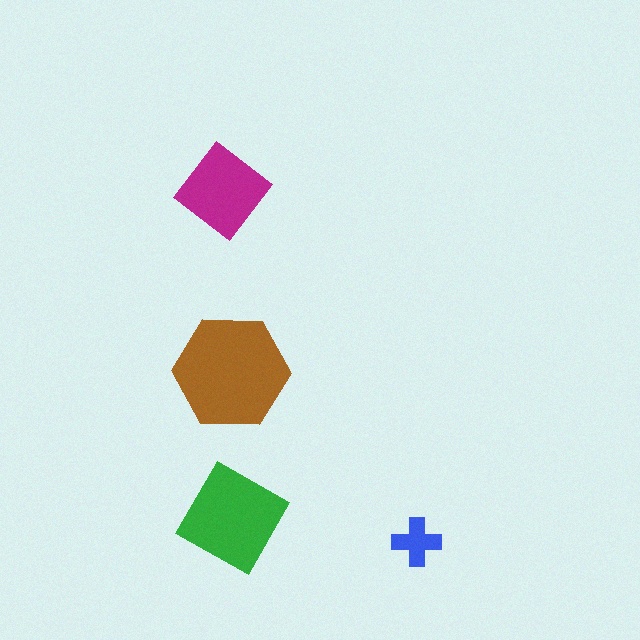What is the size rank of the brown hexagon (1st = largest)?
1st.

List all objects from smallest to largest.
The blue cross, the magenta diamond, the green diamond, the brown hexagon.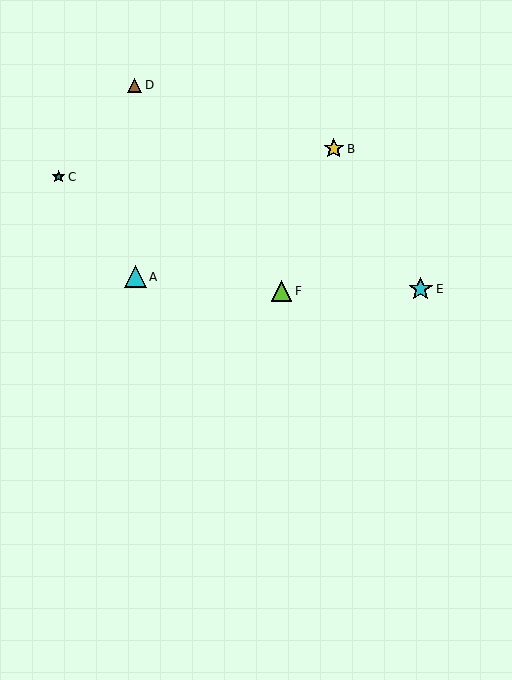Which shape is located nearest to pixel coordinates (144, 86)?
The brown triangle (labeled D) at (135, 85) is nearest to that location.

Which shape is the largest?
The cyan star (labeled E) is the largest.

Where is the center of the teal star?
The center of the teal star is at (59, 177).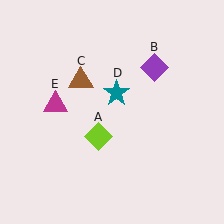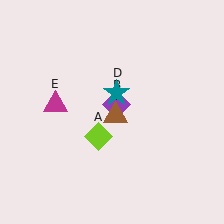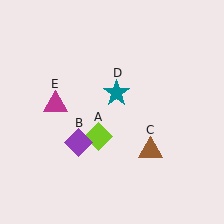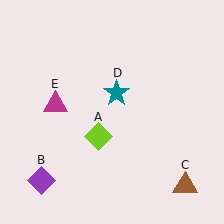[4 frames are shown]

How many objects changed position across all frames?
2 objects changed position: purple diamond (object B), brown triangle (object C).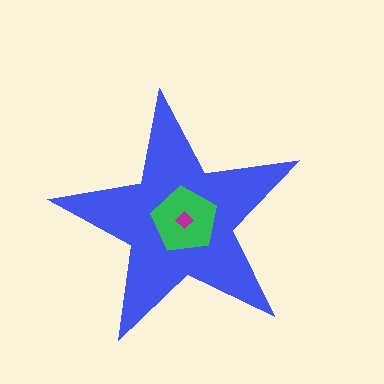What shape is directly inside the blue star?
The green pentagon.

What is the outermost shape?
The blue star.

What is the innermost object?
The magenta diamond.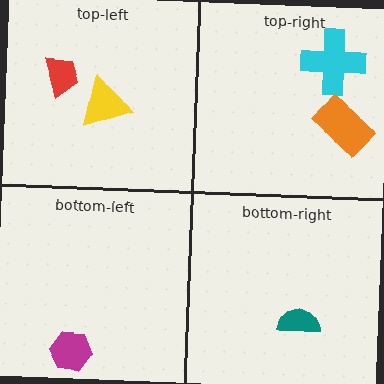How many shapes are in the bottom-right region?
1.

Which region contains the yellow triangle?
The top-left region.